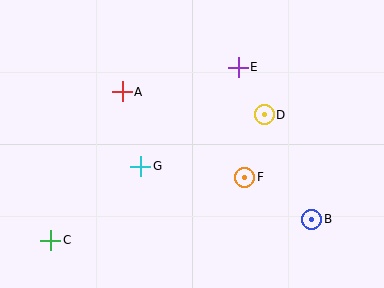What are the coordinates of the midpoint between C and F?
The midpoint between C and F is at (148, 209).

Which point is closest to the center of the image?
Point G at (141, 166) is closest to the center.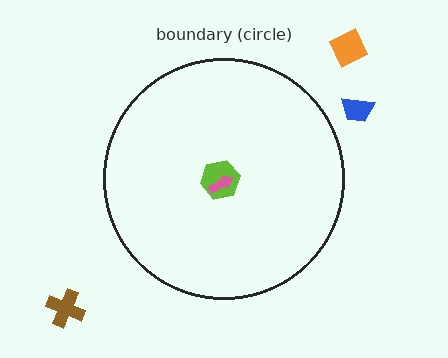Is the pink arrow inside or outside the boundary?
Inside.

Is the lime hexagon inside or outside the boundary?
Inside.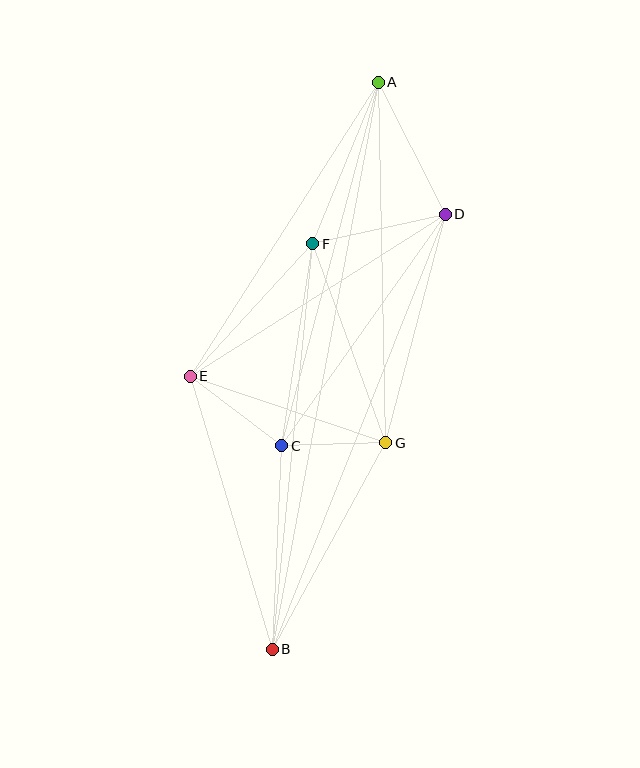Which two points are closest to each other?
Points C and G are closest to each other.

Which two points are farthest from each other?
Points A and B are farthest from each other.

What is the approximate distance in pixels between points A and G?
The distance between A and G is approximately 361 pixels.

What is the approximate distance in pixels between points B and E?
The distance between B and E is approximately 285 pixels.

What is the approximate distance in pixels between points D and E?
The distance between D and E is approximately 302 pixels.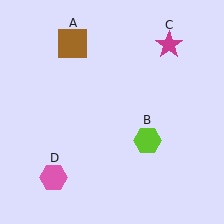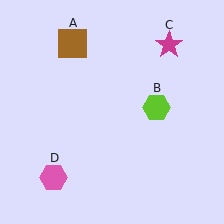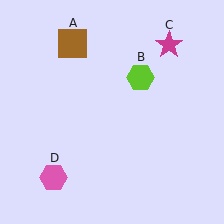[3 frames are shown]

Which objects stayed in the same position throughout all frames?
Brown square (object A) and magenta star (object C) and pink hexagon (object D) remained stationary.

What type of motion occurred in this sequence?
The lime hexagon (object B) rotated counterclockwise around the center of the scene.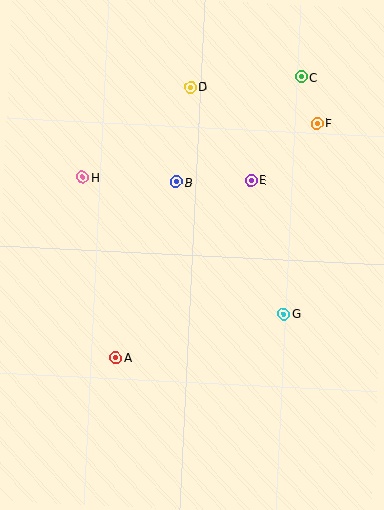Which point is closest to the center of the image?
Point B at (176, 182) is closest to the center.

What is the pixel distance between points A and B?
The distance between A and B is 186 pixels.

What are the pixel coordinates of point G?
Point G is at (284, 314).